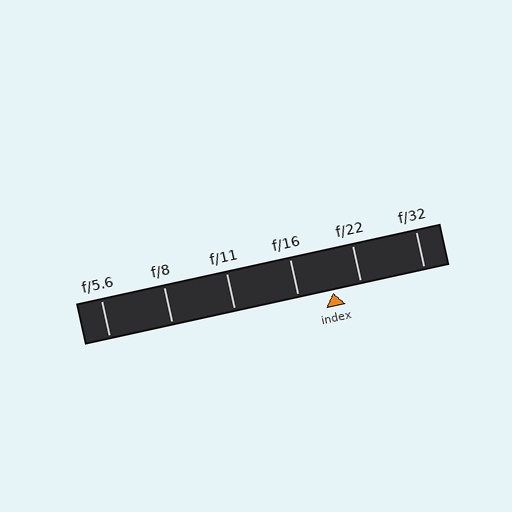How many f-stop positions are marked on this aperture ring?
There are 6 f-stop positions marked.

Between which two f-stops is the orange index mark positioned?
The index mark is between f/16 and f/22.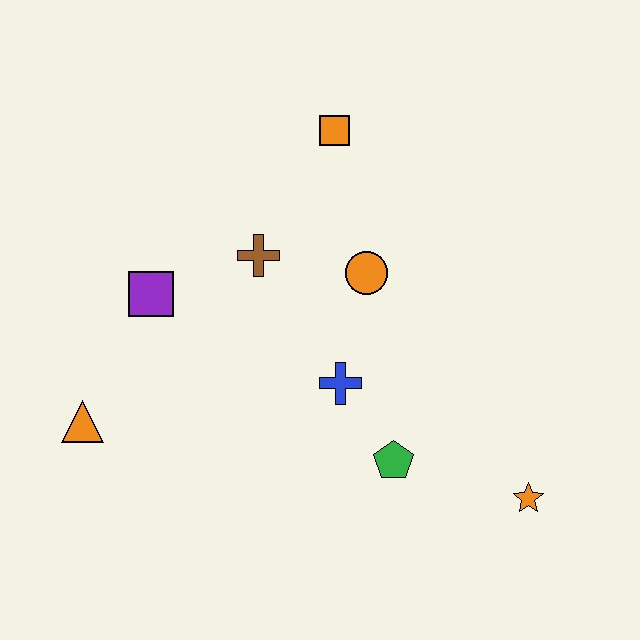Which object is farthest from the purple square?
The orange star is farthest from the purple square.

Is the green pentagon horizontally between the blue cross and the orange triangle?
No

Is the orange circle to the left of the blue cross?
No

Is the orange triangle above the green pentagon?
Yes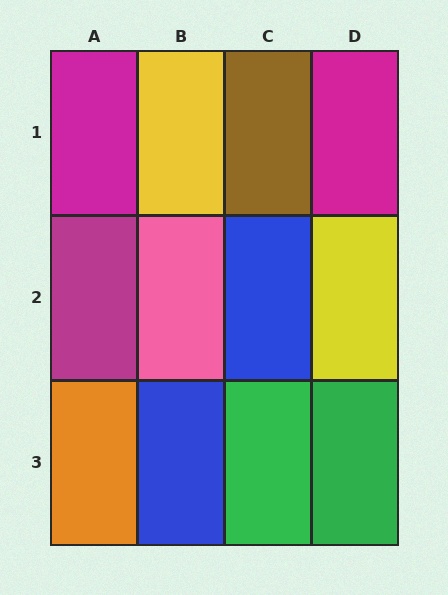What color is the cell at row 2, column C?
Blue.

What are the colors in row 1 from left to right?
Magenta, yellow, brown, magenta.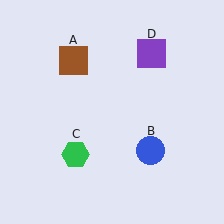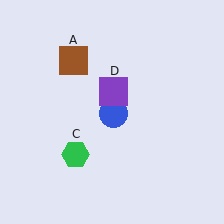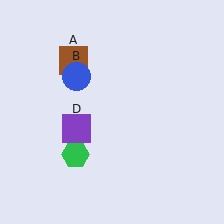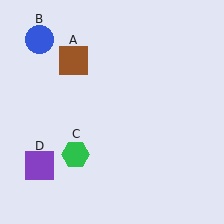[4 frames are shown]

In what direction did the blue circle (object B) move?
The blue circle (object B) moved up and to the left.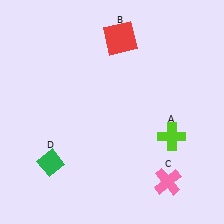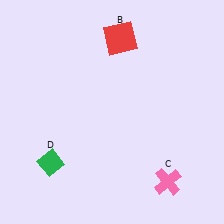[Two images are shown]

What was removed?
The lime cross (A) was removed in Image 2.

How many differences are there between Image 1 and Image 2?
There is 1 difference between the two images.